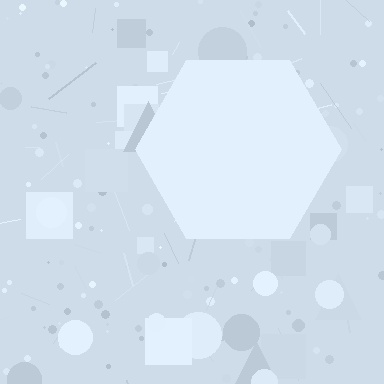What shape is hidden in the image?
A hexagon is hidden in the image.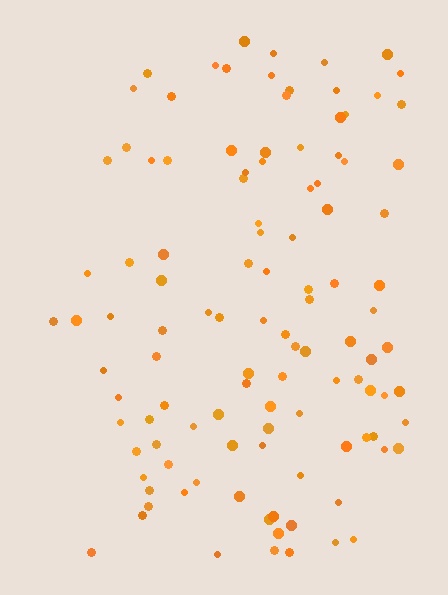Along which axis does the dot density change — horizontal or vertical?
Horizontal.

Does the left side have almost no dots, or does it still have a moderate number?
Still a moderate number, just noticeably fewer than the right.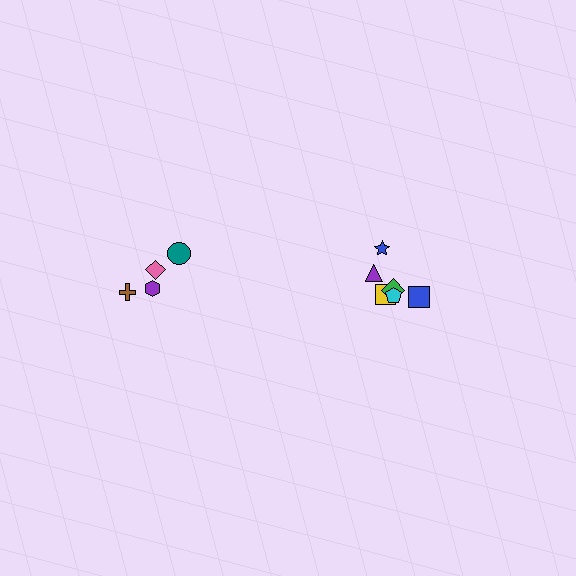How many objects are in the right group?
There are 6 objects.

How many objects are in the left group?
There are 4 objects.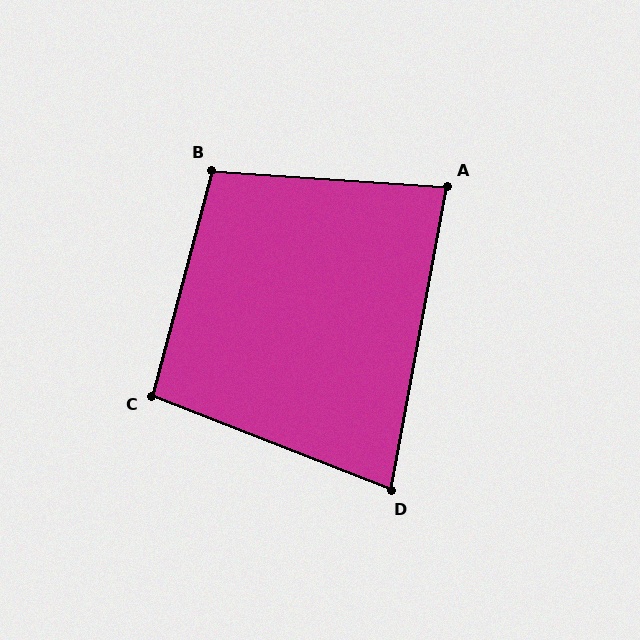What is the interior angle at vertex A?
Approximately 83 degrees (acute).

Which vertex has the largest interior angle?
B, at approximately 101 degrees.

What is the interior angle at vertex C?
Approximately 97 degrees (obtuse).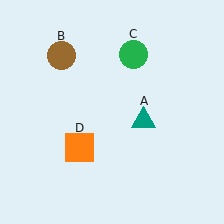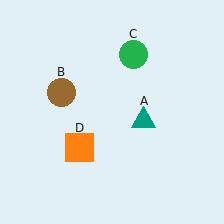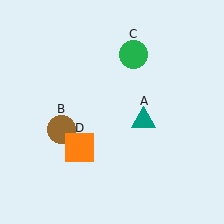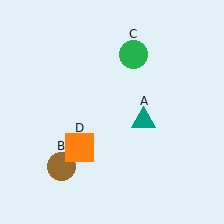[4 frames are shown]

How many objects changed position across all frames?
1 object changed position: brown circle (object B).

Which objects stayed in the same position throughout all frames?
Teal triangle (object A) and green circle (object C) and orange square (object D) remained stationary.